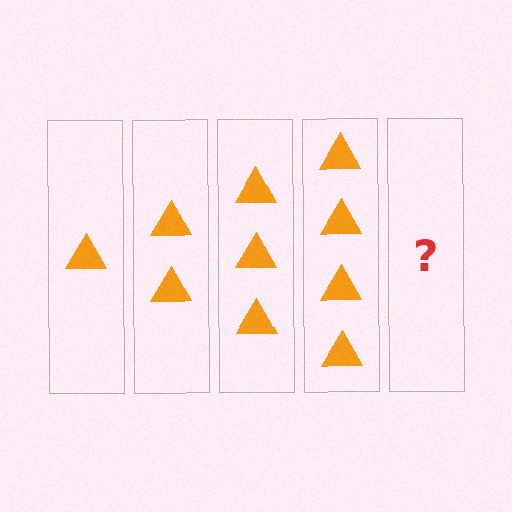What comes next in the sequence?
The next element should be 5 triangles.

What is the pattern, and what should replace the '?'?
The pattern is that each step adds one more triangle. The '?' should be 5 triangles.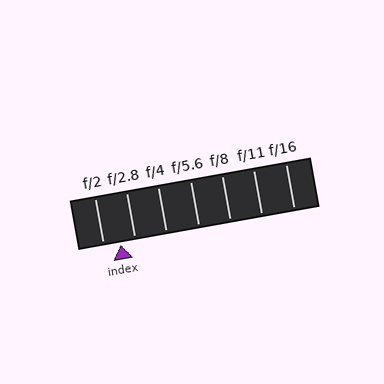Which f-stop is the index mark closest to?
The index mark is closest to f/2.8.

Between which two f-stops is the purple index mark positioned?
The index mark is between f/2 and f/2.8.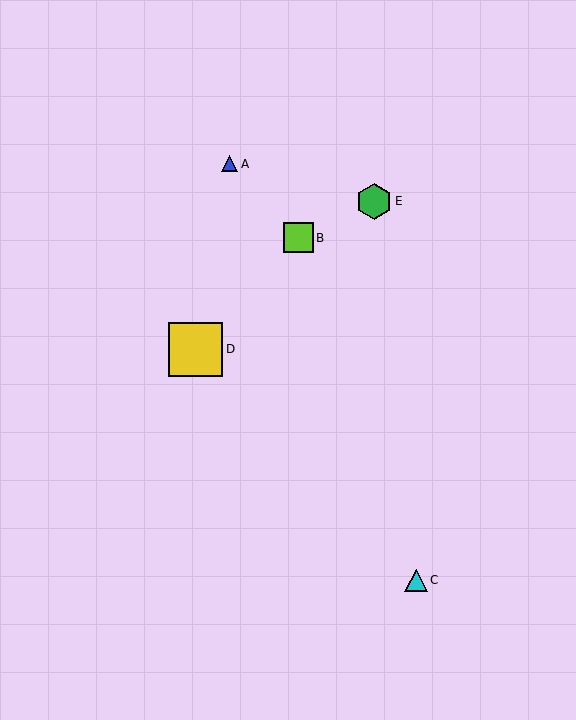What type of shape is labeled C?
Shape C is a cyan triangle.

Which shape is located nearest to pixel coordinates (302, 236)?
The lime square (labeled B) at (298, 238) is nearest to that location.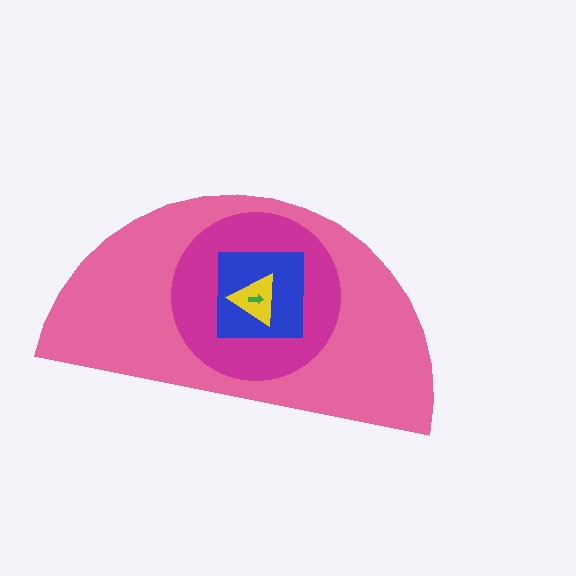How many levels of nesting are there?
5.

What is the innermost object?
The green arrow.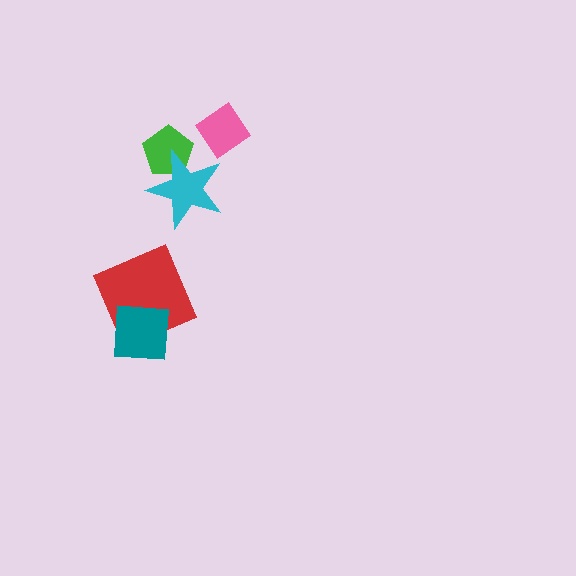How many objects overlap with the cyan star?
1 object overlaps with the cyan star.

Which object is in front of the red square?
The teal square is in front of the red square.